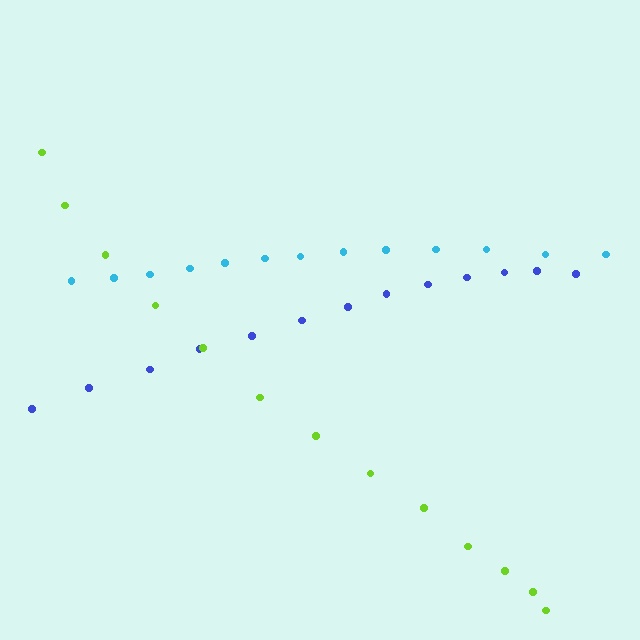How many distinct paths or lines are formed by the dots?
There are 3 distinct paths.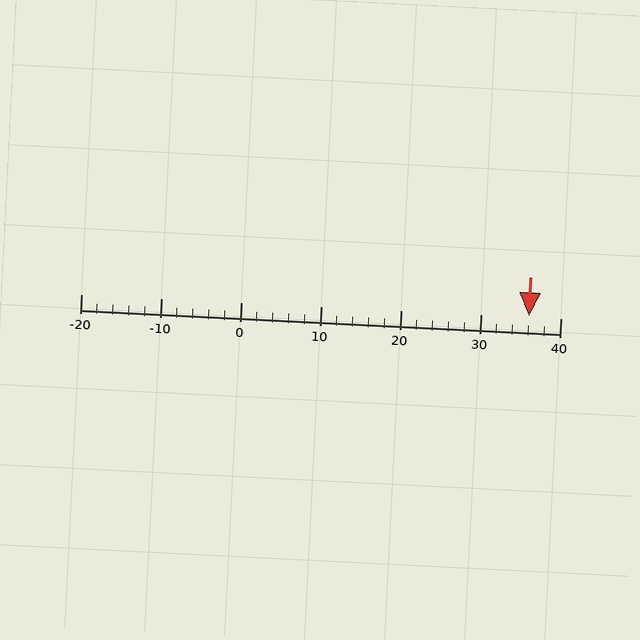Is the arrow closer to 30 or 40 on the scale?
The arrow is closer to 40.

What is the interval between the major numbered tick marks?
The major tick marks are spaced 10 units apart.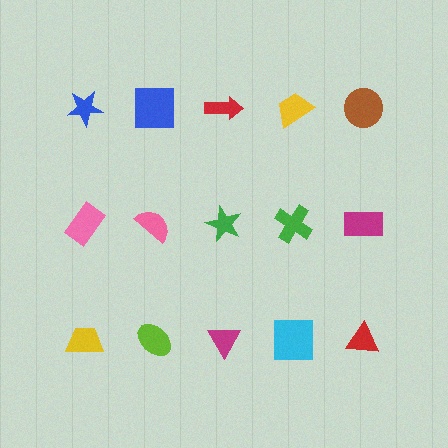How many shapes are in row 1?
5 shapes.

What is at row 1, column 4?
A yellow trapezoid.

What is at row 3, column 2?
A lime ellipse.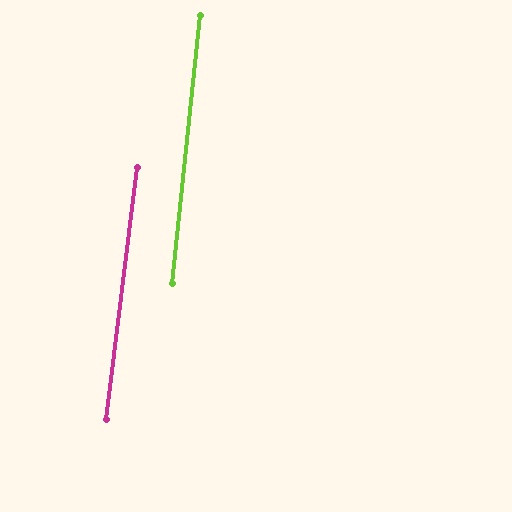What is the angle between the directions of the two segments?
Approximately 1 degree.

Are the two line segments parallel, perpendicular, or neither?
Parallel — their directions differ by only 0.9°.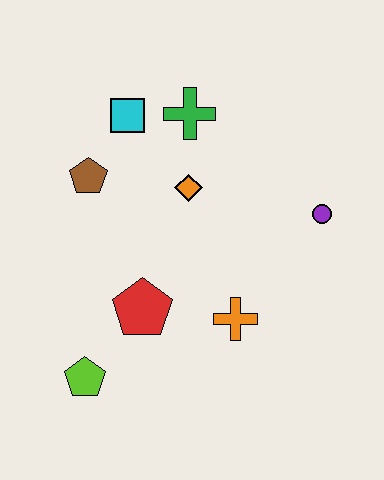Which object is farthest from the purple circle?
The lime pentagon is farthest from the purple circle.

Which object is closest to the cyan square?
The green cross is closest to the cyan square.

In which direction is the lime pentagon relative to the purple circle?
The lime pentagon is to the left of the purple circle.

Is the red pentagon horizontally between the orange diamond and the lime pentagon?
Yes